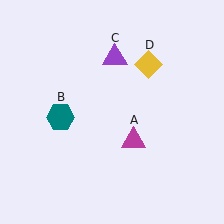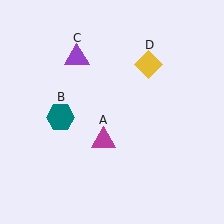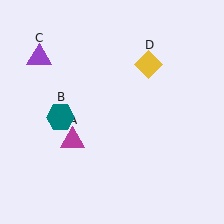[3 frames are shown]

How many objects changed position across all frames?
2 objects changed position: magenta triangle (object A), purple triangle (object C).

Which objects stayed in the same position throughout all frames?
Teal hexagon (object B) and yellow diamond (object D) remained stationary.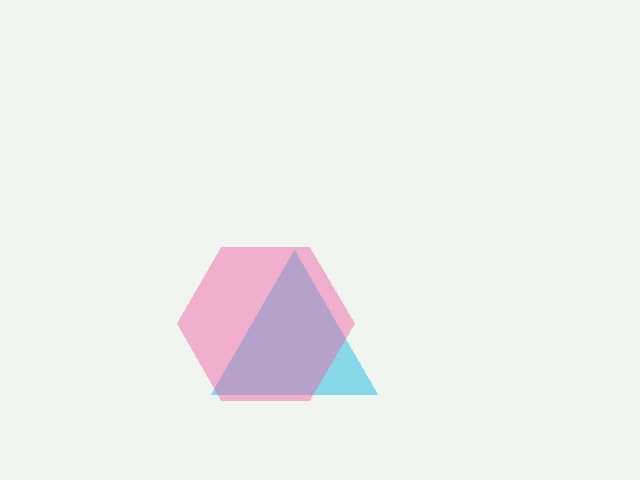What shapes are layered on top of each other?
The layered shapes are: a cyan triangle, a pink hexagon.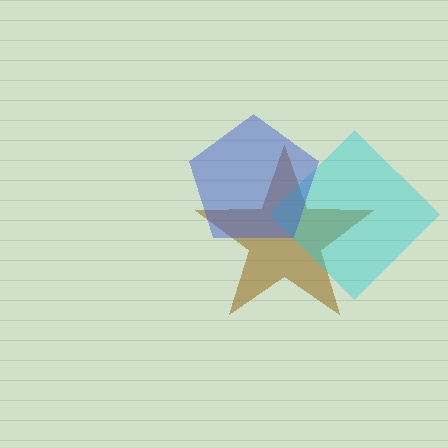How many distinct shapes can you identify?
There are 3 distinct shapes: a brown star, a cyan diamond, a blue pentagon.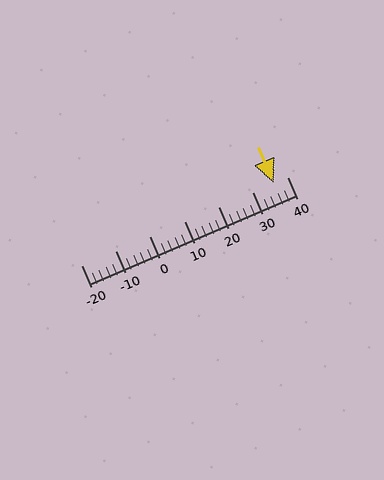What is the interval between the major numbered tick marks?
The major tick marks are spaced 10 units apart.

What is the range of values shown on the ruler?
The ruler shows values from -20 to 40.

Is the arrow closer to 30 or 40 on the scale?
The arrow is closer to 40.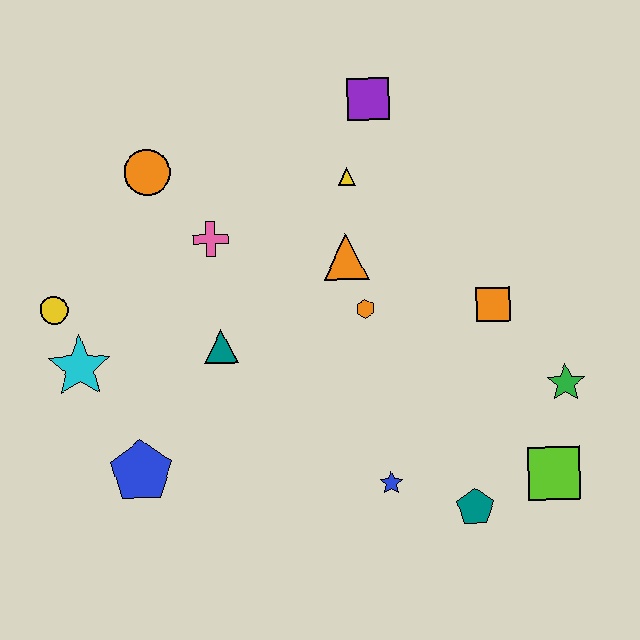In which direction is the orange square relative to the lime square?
The orange square is above the lime square.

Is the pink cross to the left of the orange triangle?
Yes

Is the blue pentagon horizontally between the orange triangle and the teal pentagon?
No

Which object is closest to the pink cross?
The orange circle is closest to the pink cross.